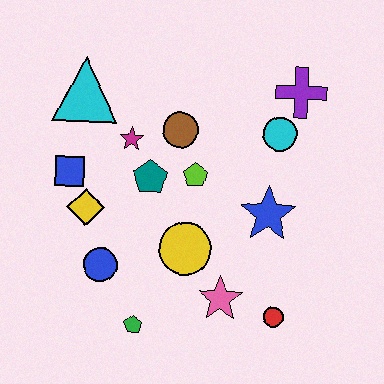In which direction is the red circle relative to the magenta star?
The red circle is below the magenta star.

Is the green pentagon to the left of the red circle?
Yes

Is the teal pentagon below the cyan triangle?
Yes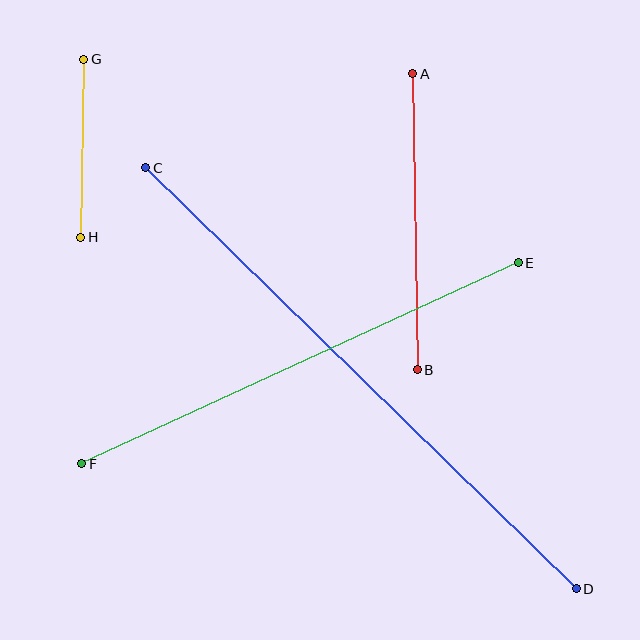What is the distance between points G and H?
The distance is approximately 178 pixels.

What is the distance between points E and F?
The distance is approximately 481 pixels.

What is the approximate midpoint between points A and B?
The midpoint is at approximately (415, 222) pixels.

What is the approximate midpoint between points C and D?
The midpoint is at approximately (361, 378) pixels.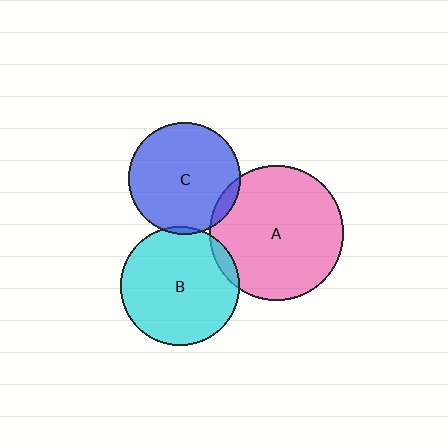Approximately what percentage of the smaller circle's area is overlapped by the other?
Approximately 5%.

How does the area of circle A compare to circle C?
Approximately 1.4 times.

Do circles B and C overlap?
Yes.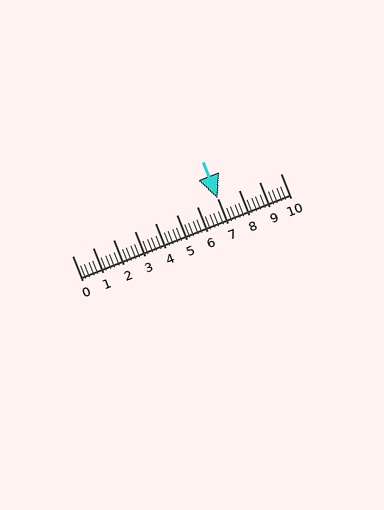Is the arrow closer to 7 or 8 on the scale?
The arrow is closer to 7.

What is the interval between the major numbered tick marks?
The major tick marks are spaced 1 units apart.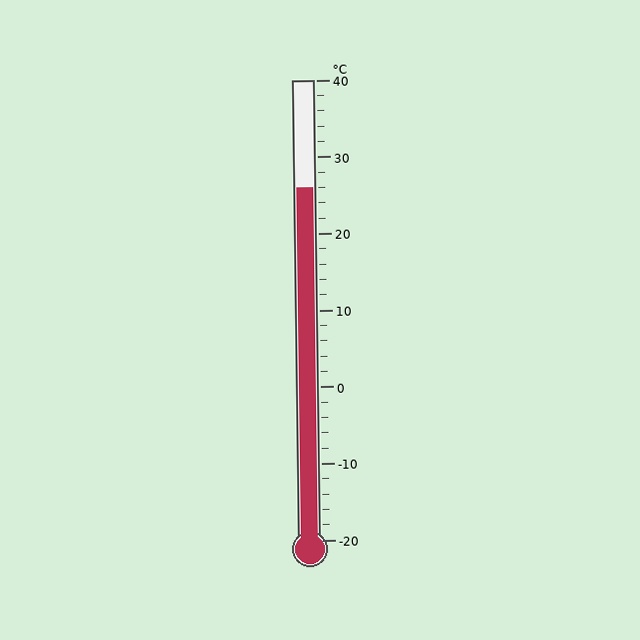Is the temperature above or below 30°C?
The temperature is below 30°C.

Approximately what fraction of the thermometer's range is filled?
The thermometer is filled to approximately 75% of its range.